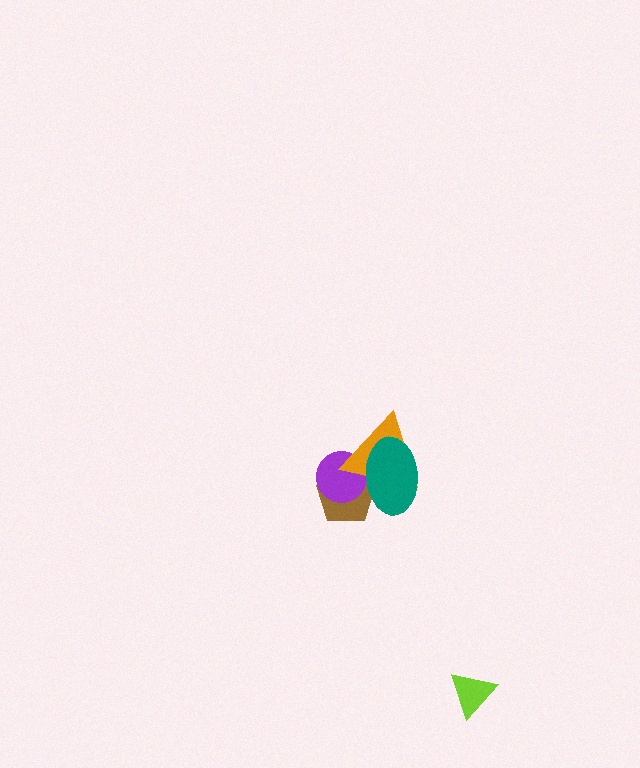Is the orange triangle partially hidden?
Yes, it is partially covered by another shape.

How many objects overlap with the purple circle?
3 objects overlap with the purple circle.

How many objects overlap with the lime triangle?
0 objects overlap with the lime triangle.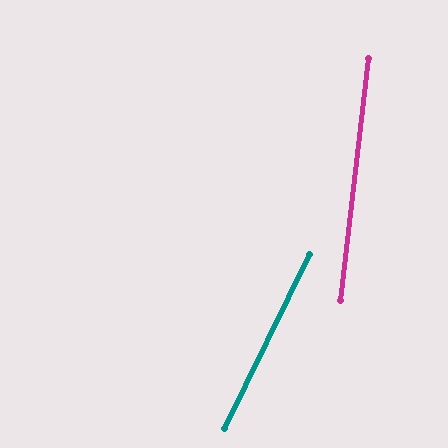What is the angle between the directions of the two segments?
Approximately 19 degrees.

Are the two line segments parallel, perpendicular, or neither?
Neither parallel nor perpendicular — they differ by about 19°.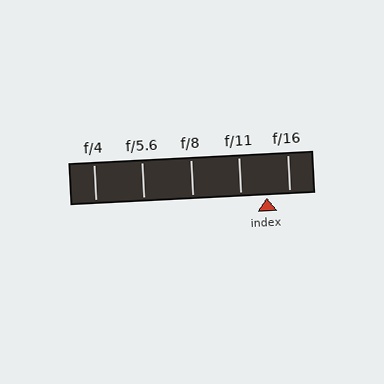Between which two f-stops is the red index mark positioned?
The index mark is between f/11 and f/16.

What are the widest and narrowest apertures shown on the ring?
The widest aperture shown is f/4 and the narrowest is f/16.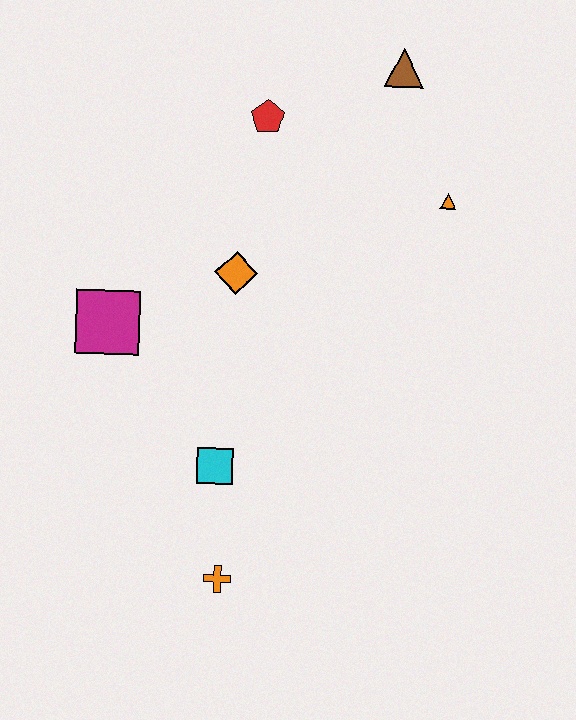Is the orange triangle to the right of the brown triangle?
Yes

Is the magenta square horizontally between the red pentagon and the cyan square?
No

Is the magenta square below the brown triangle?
Yes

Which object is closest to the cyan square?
The orange cross is closest to the cyan square.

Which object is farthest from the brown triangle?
The orange cross is farthest from the brown triangle.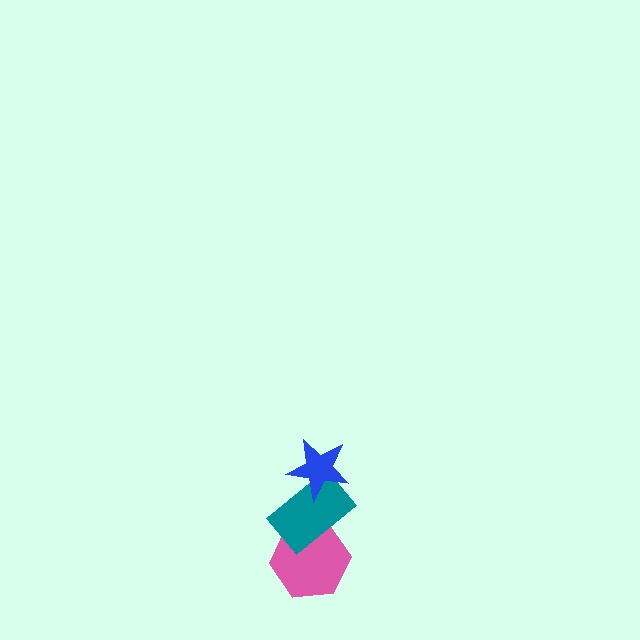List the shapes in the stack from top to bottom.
From top to bottom: the blue star, the teal rectangle, the pink hexagon.